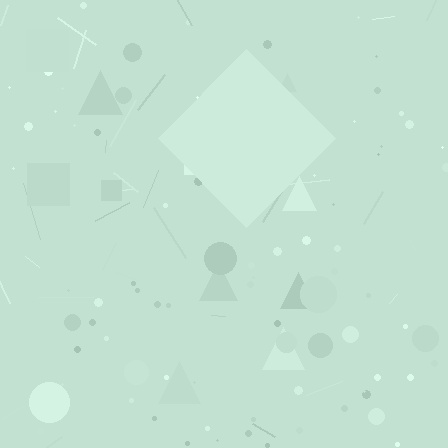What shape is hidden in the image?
A diamond is hidden in the image.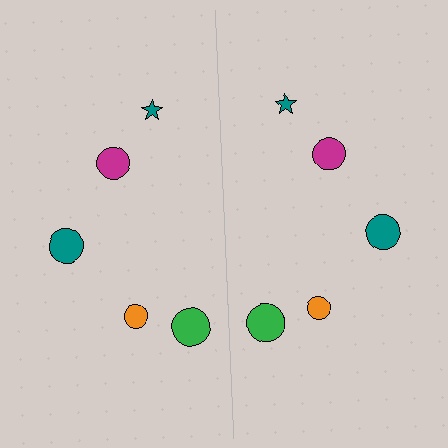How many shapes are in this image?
There are 10 shapes in this image.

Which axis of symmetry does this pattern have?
The pattern has a vertical axis of symmetry running through the center of the image.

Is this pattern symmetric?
Yes, this pattern has bilateral (reflection) symmetry.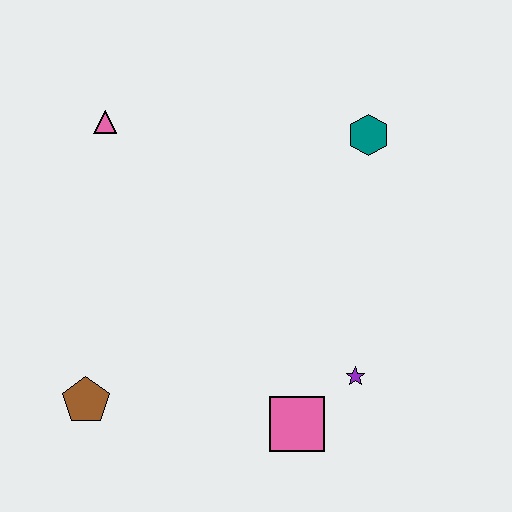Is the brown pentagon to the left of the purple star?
Yes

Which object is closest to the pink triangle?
The teal hexagon is closest to the pink triangle.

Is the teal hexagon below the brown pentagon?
No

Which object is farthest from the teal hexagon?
The brown pentagon is farthest from the teal hexagon.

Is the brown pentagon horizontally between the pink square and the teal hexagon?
No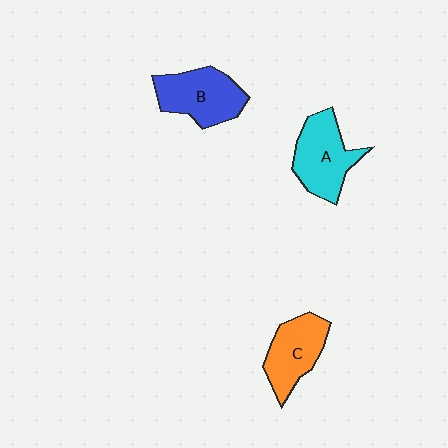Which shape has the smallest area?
Shape C (orange).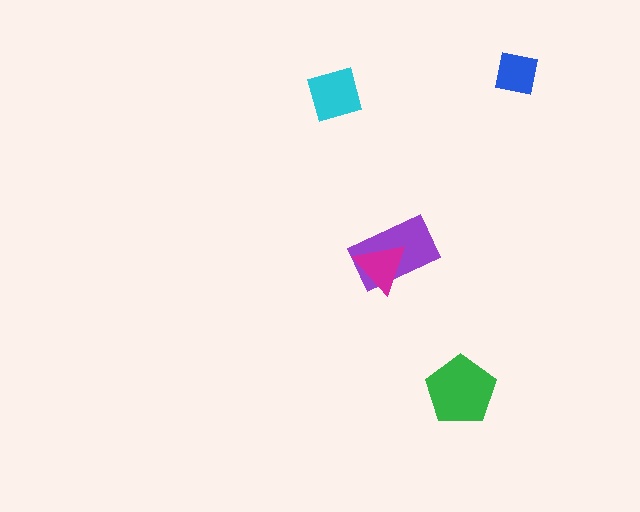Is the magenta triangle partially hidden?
No, no other shape covers it.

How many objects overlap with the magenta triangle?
1 object overlaps with the magenta triangle.